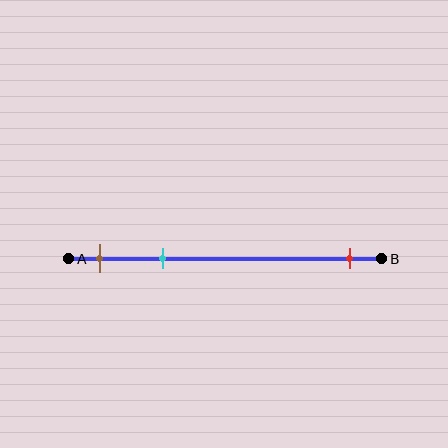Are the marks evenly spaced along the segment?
No, the marks are not evenly spaced.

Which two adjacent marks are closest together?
The brown and cyan marks are the closest adjacent pair.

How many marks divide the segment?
There are 3 marks dividing the segment.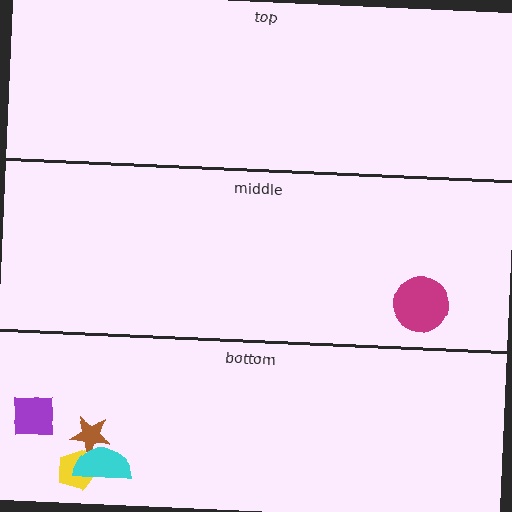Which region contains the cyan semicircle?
The bottom region.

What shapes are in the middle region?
The magenta circle.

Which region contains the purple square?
The bottom region.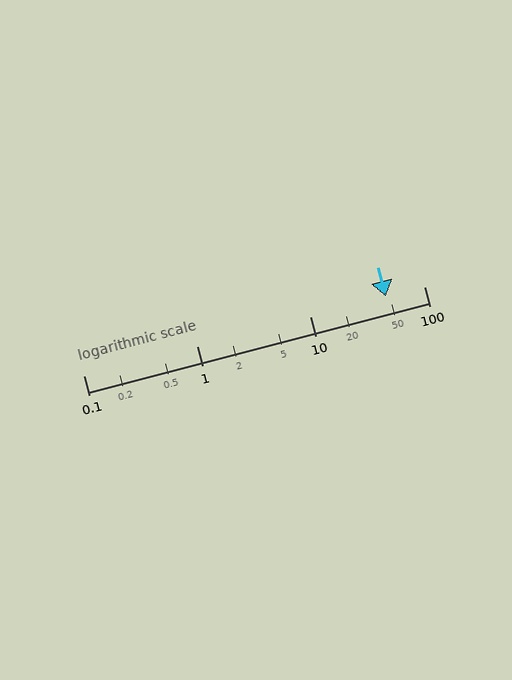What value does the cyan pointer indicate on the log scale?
The pointer indicates approximately 46.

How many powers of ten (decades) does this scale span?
The scale spans 3 decades, from 0.1 to 100.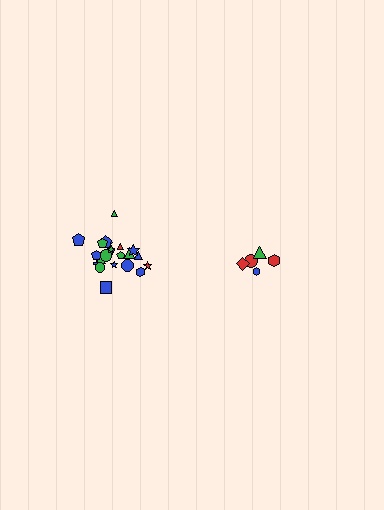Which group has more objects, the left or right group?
The left group.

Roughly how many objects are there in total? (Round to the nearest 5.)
Roughly 25 objects in total.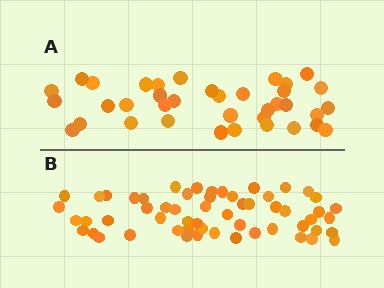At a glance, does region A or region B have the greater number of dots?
Region B (the bottom region) has more dots.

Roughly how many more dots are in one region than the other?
Region B has approximately 20 more dots than region A.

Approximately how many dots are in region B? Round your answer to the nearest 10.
About 60 dots. (The exact count is 57, which rounds to 60.)